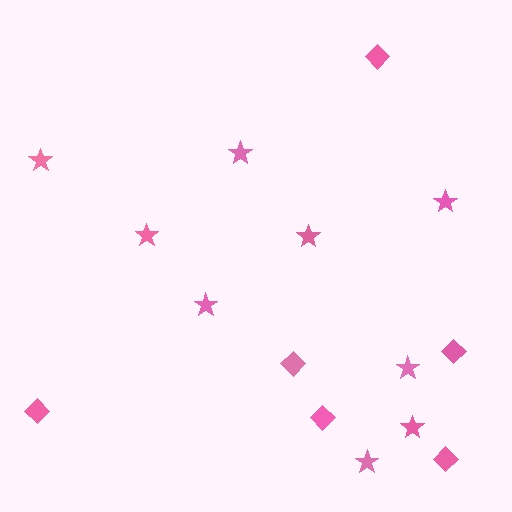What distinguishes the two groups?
There are 2 groups: one group of diamonds (6) and one group of stars (9).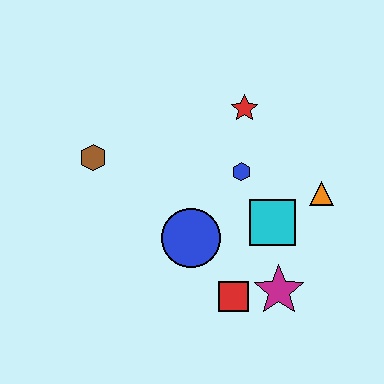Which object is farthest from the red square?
The brown hexagon is farthest from the red square.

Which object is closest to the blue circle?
The red square is closest to the blue circle.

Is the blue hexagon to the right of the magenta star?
No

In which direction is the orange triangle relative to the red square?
The orange triangle is above the red square.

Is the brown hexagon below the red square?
No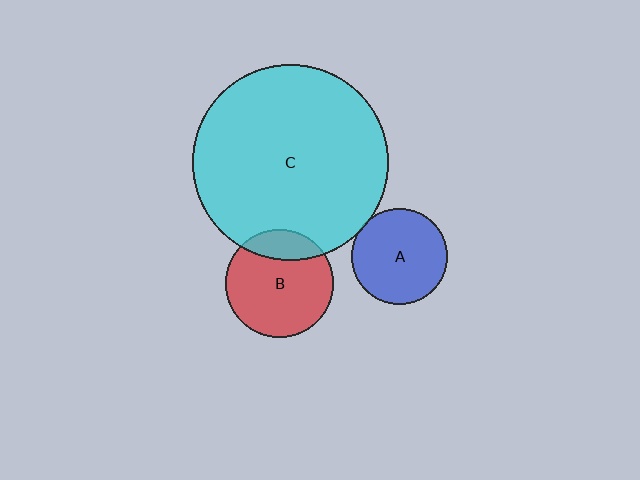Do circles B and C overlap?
Yes.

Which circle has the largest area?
Circle C (cyan).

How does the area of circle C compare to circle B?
Approximately 3.3 times.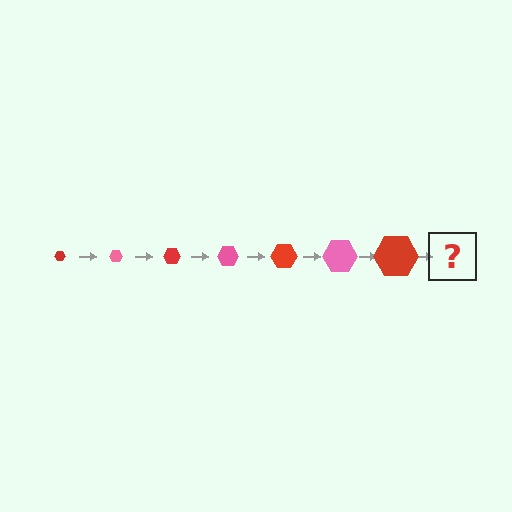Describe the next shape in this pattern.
It should be a pink hexagon, larger than the previous one.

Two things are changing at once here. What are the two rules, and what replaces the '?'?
The two rules are that the hexagon grows larger each step and the color cycles through red and pink. The '?' should be a pink hexagon, larger than the previous one.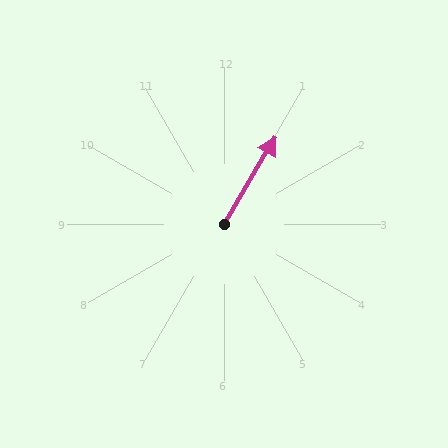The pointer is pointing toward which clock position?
Roughly 1 o'clock.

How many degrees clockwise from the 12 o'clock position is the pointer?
Approximately 31 degrees.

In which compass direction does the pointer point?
Northeast.